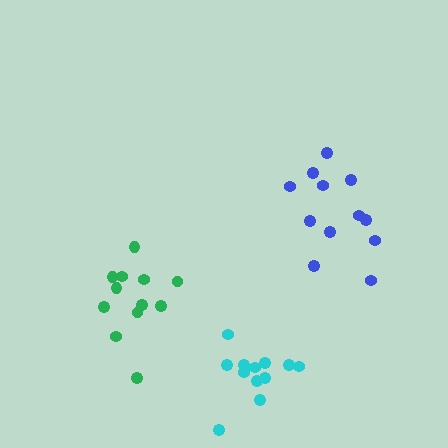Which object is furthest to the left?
The green cluster is leftmost.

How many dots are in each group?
Group 1: 12 dots, Group 2: 12 dots, Group 3: 12 dots (36 total).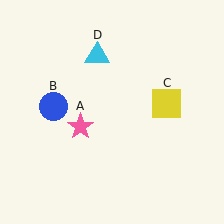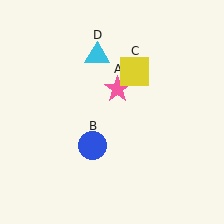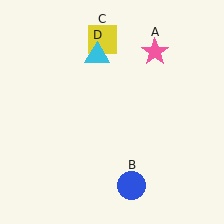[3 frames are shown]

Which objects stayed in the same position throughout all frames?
Cyan triangle (object D) remained stationary.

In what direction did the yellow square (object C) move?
The yellow square (object C) moved up and to the left.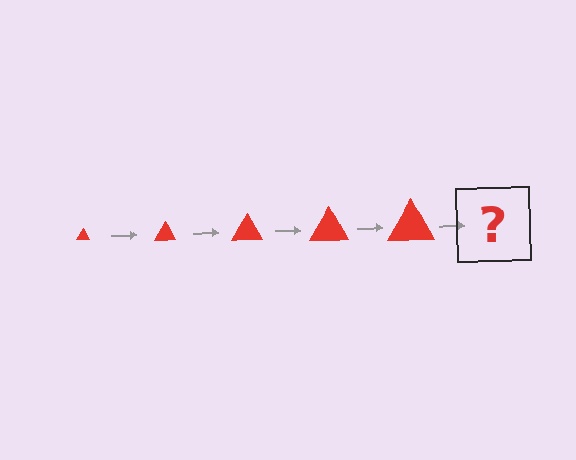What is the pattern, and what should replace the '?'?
The pattern is that the triangle gets progressively larger each step. The '?' should be a red triangle, larger than the previous one.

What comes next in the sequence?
The next element should be a red triangle, larger than the previous one.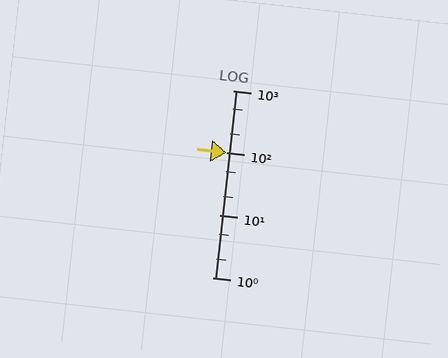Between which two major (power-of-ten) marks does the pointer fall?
The pointer is between 100 and 1000.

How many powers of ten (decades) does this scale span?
The scale spans 3 decades, from 1 to 1000.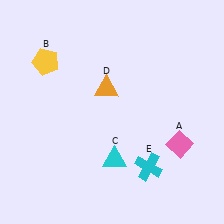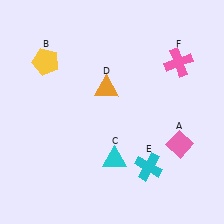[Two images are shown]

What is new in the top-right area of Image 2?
A pink cross (F) was added in the top-right area of Image 2.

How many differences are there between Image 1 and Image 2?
There is 1 difference between the two images.